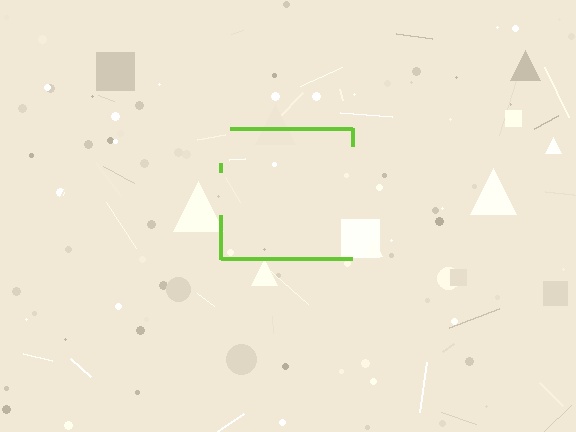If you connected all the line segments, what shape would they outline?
They would outline a square.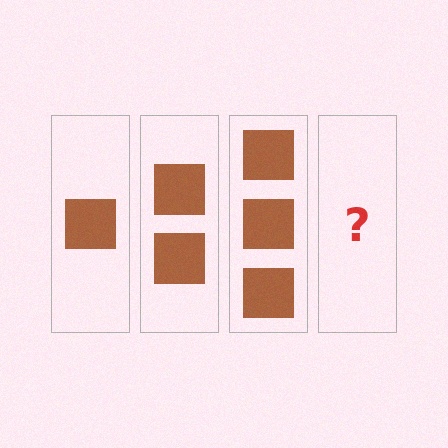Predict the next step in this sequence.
The next step is 4 squares.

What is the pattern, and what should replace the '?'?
The pattern is that each step adds one more square. The '?' should be 4 squares.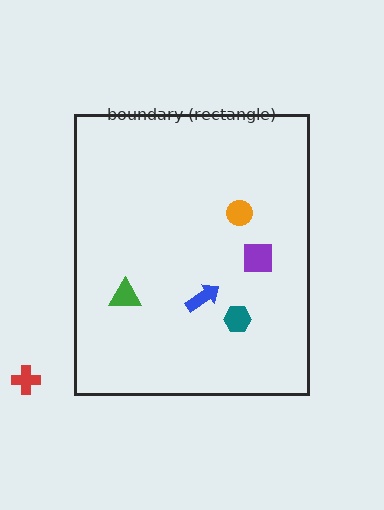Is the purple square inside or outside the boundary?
Inside.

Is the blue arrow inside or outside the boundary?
Inside.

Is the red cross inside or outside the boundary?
Outside.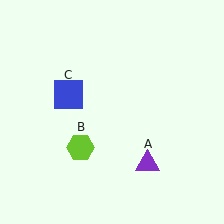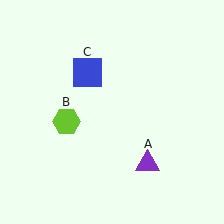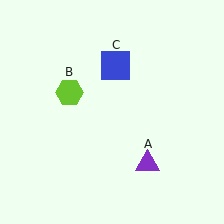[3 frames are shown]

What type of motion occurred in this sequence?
The lime hexagon (object B), blue square (object C) rotated clockwise around the center of the scene.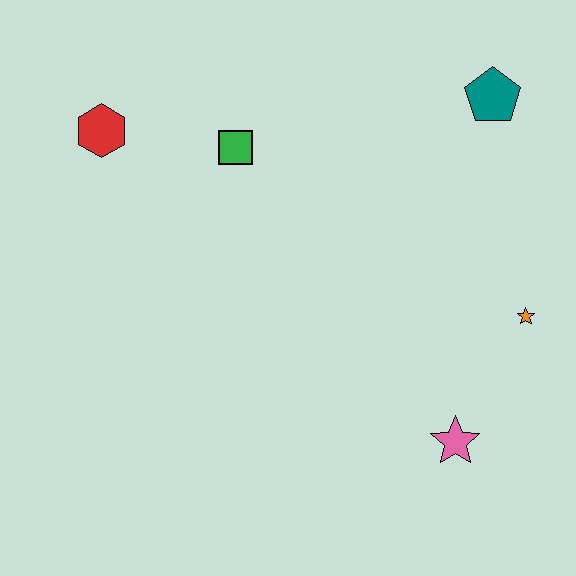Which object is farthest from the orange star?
The red hexagon is farthest from the orange star.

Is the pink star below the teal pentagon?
Yes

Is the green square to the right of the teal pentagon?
No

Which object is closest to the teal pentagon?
The orange star is closest to the teal pentagon.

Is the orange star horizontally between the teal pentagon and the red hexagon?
No